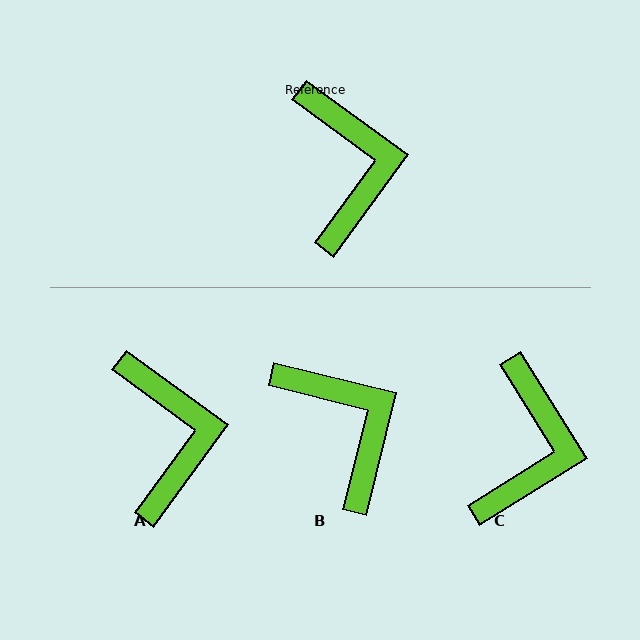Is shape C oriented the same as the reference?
No, it is off by about 22 degrees.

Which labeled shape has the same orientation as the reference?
A.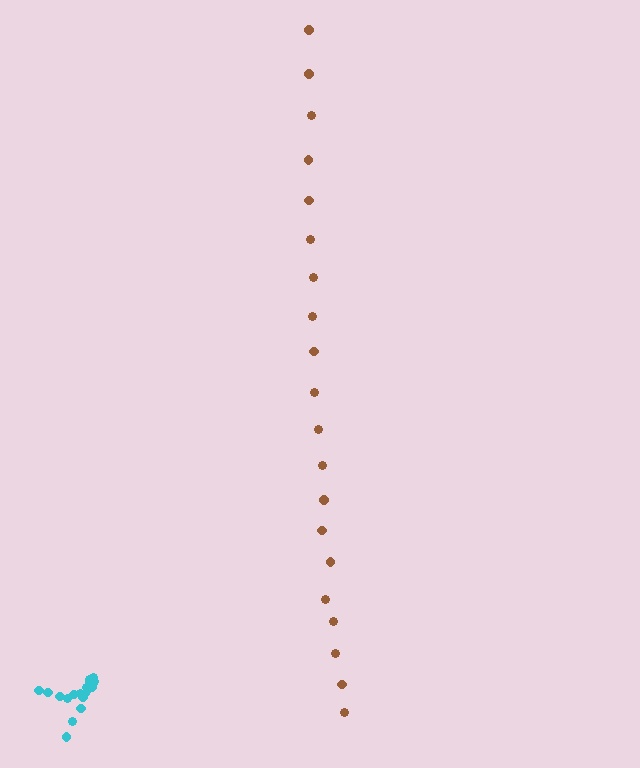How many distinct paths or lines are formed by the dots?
There are 2 distinct paths.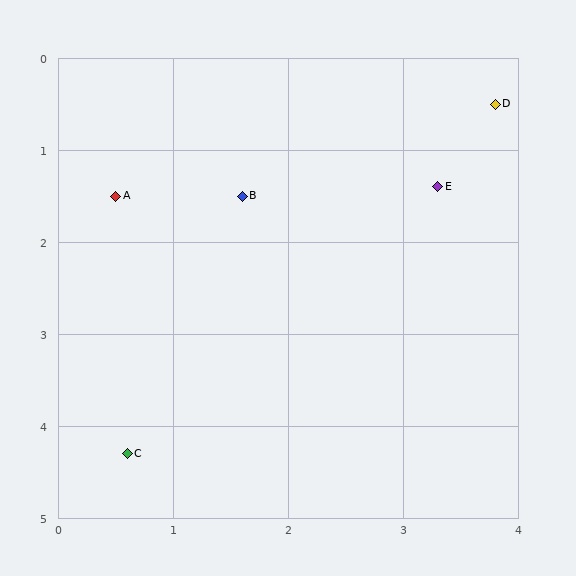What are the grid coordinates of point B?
Point B is at approximately (1.6, 1.5).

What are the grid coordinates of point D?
Point D is at approximately (3.8, 0.5).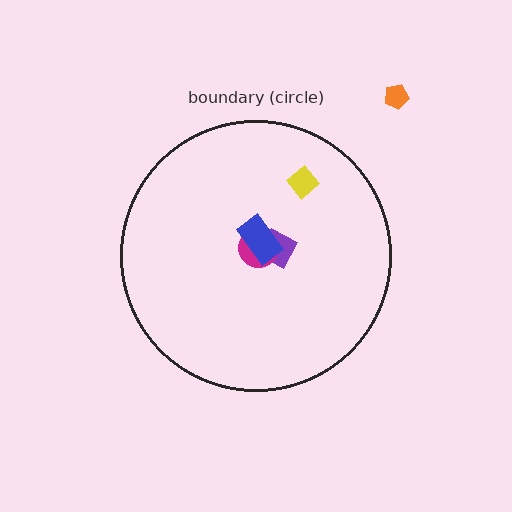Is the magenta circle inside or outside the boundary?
Inside.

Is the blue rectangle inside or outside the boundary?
Inside.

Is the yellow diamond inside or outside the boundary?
Inside.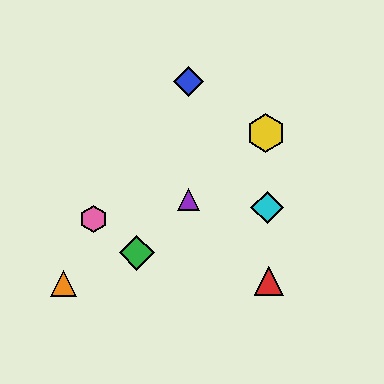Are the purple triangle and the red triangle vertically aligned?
No, the purple triangle is at x≈188 and the red triangle is at x≈269.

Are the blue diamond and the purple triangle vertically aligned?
Yes, both are at x≈188.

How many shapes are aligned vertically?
2 shapes (the blue diamond, the purple triangle) are aligned vertically.